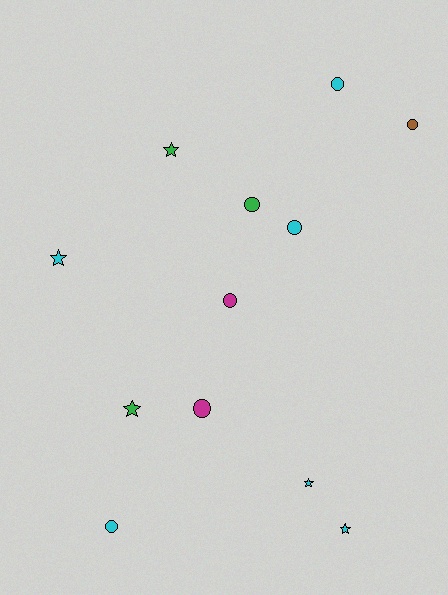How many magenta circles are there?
There are 2 magenta circles.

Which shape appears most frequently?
Circle, with 7 objects.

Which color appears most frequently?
Cyan, with 6 objects.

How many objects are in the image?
There are 12 objects.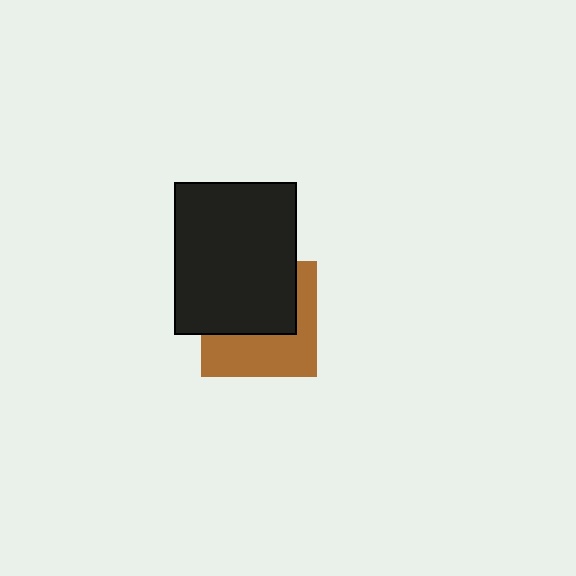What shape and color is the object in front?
The object in front is a black rectangle.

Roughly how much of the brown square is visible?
About half of it is visible (roughly 47%).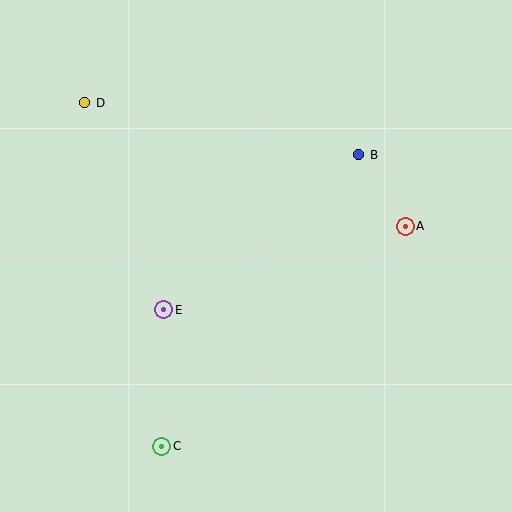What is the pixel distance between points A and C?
The distance between A and C is 328 pixels.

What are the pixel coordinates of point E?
Point E is at (164, 310).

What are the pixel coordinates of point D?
Point D is at (85, 103).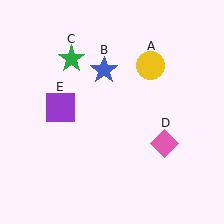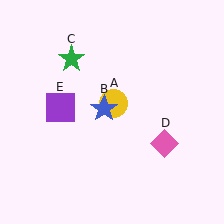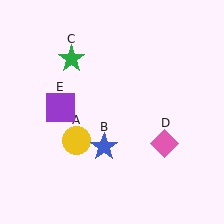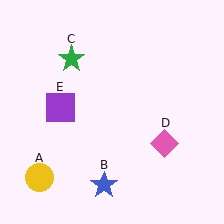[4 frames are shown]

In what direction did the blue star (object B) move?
The blue star (object B) moved down.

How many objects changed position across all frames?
2 objects changed position: yellow circle (object A), blue star (object B).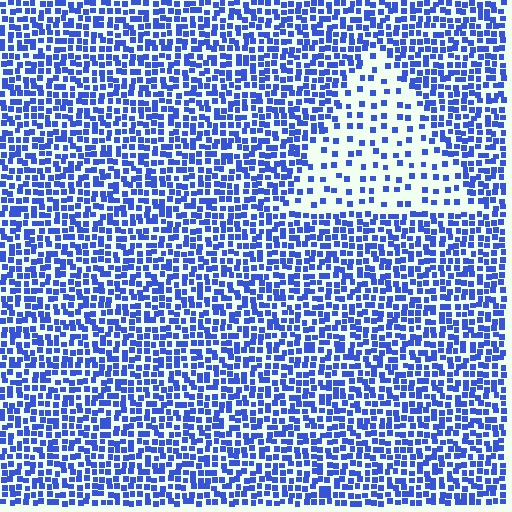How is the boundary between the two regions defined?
The boundary is defined by a change in element density (approximately 2.6x ratio). All elements are the same color, size, and shape.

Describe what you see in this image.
The image contains small blue elements arranged at two different densities. A triangle-shaped region is visible where the elements are less densely packed than the surrounding area.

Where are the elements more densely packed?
The elements are more densely packed outside the triangle boundary.